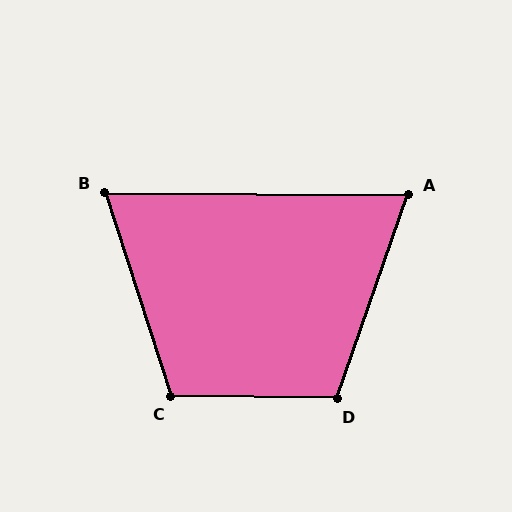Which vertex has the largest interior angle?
C, at approximately 109 degrees.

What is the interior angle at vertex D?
Approximately 108 degrees (obtuse).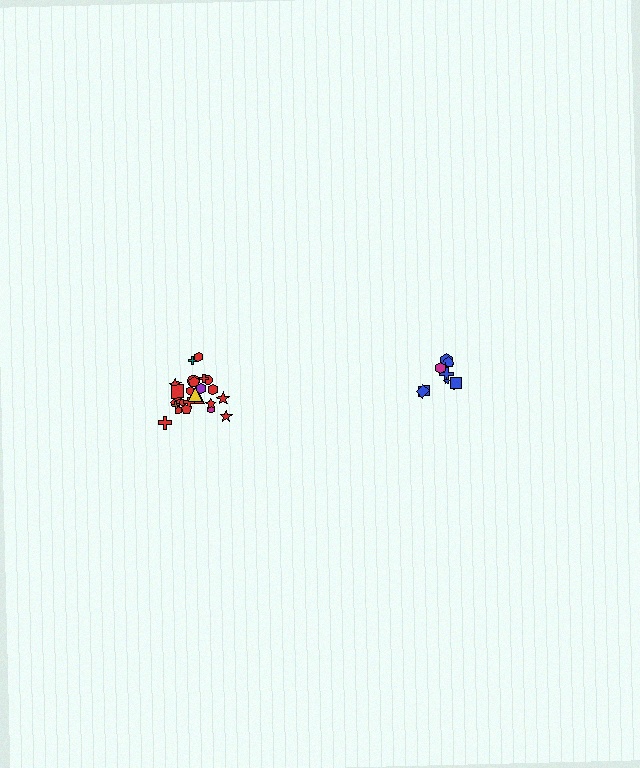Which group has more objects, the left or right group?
The left group.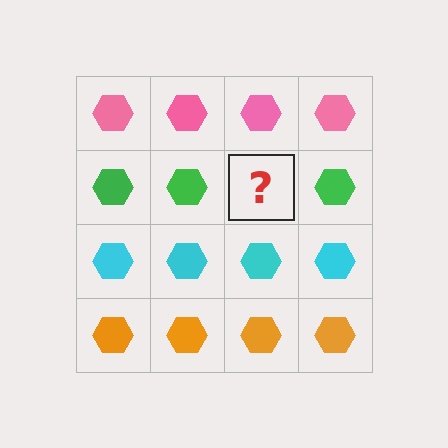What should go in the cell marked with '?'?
The missing cell should contain a green hexagon.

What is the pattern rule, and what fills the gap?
The rule is that each row has a consistent color. The gap should be filled with a green hexagon.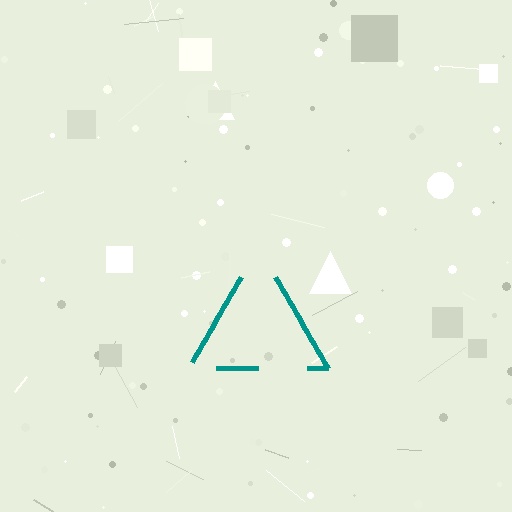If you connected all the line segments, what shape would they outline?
They would outline a triangle.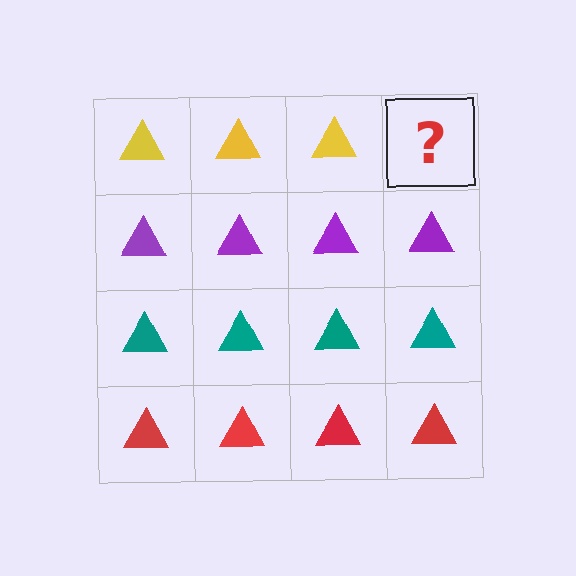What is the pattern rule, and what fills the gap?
The rule is that each row has a consistent color. The gap should be filled with a yellow triangle.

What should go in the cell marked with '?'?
The missing cell should contain a yellow triangle.